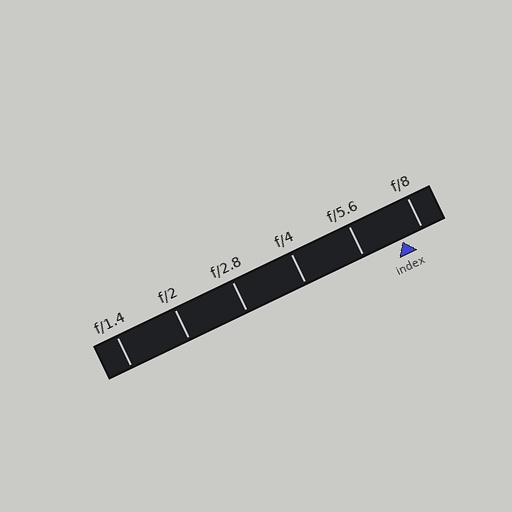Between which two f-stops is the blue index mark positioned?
The index mark is between f/5.6 and f/8.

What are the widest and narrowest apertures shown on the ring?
The widest aperture shown is f/1.4 and the narrowest is f/8.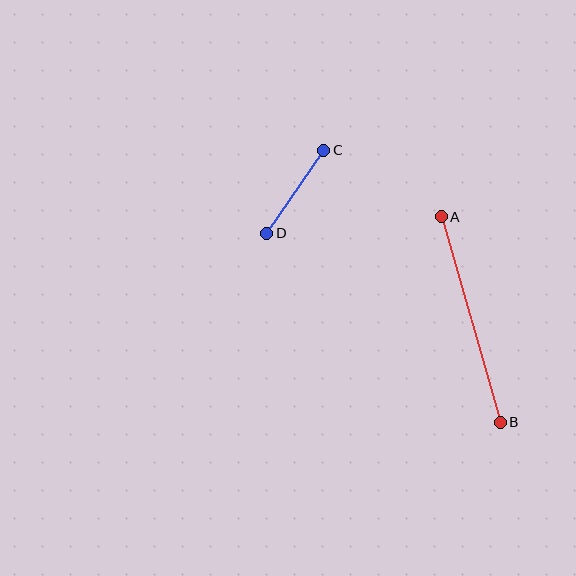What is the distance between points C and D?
The distance is approximately 100 pixels.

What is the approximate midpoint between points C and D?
The midpoint is at approximately (295, 192) pixels.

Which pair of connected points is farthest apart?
Points A and B are farthest apart.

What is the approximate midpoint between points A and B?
The midpoint is at approximately (471, 319) pixels.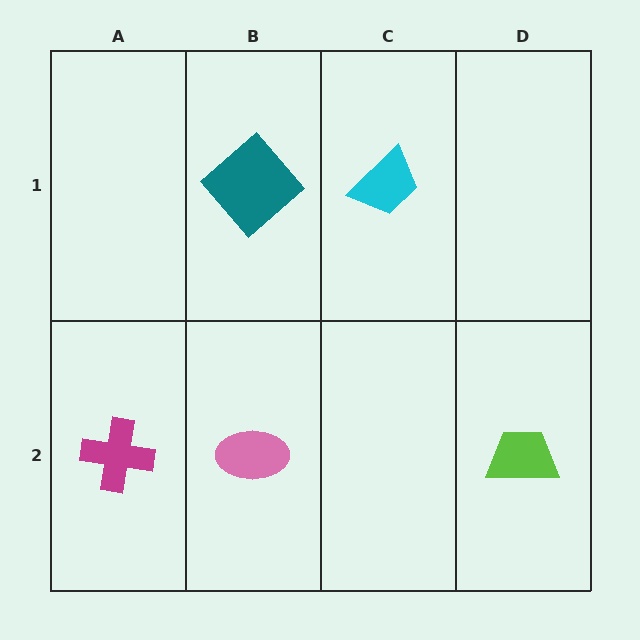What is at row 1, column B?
A teal diamond.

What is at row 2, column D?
A lime trapezoid.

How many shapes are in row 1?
2 shapes.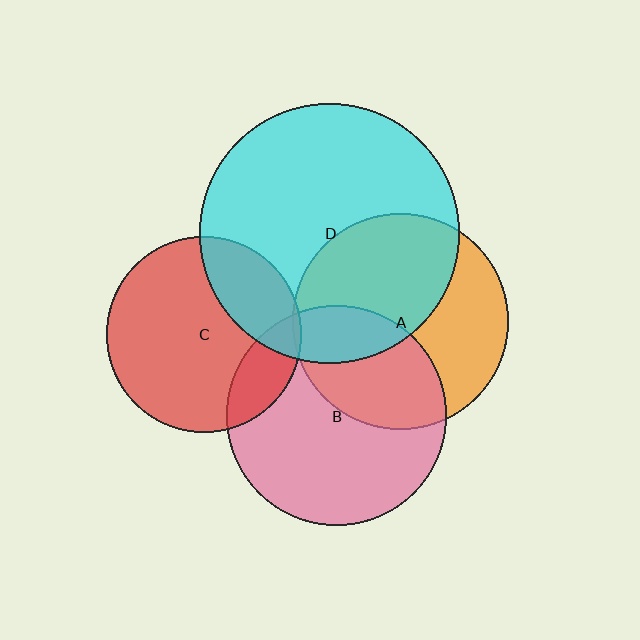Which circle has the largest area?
Circle D (cyan).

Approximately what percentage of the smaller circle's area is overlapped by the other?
Approximately 50%.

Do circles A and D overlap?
Yes.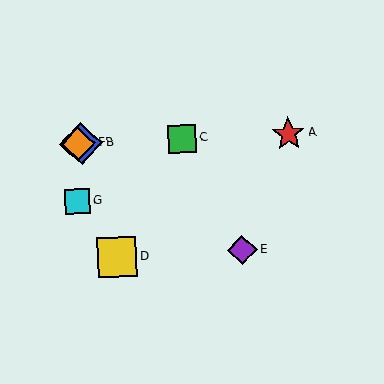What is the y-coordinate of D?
Object D is at y≈257.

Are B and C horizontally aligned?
Yes, both are at y≈144.